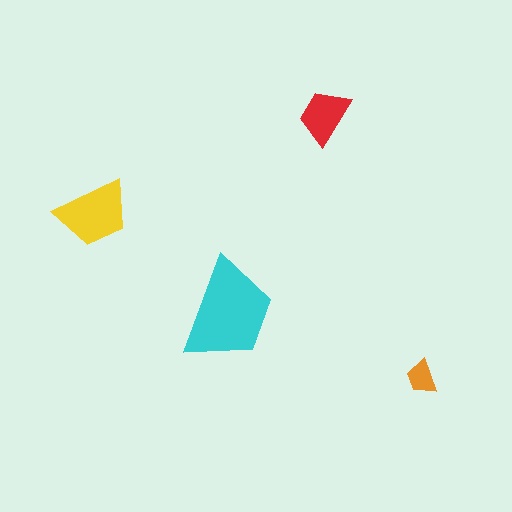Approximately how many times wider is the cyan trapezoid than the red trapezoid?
About 2 times wider.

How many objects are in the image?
There are 4 objects in the image.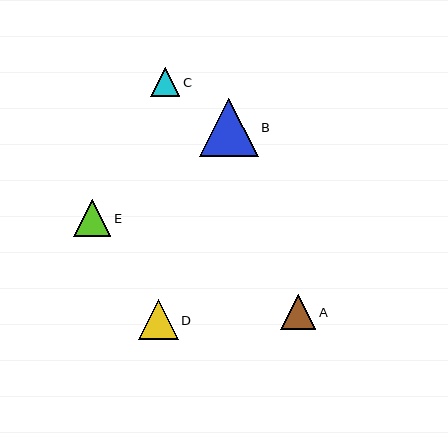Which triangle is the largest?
Triangle B is the largest with a size of approximately 59 pixels.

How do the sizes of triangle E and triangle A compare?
Triangle E and triangle A are approximately the same size.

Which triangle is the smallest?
Triangle C is the smallest with a size of approximately 29 pixels.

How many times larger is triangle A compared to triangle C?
Triangle A is approximately 1.2 times the size of triangle C.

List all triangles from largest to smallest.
From largest to smallest: B, D, E, A, C.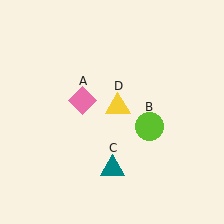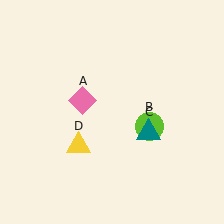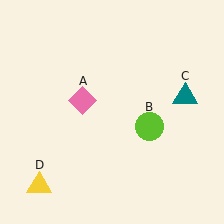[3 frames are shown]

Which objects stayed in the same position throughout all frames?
Pink diamond (object A) and lime circle (object B) remained stationary.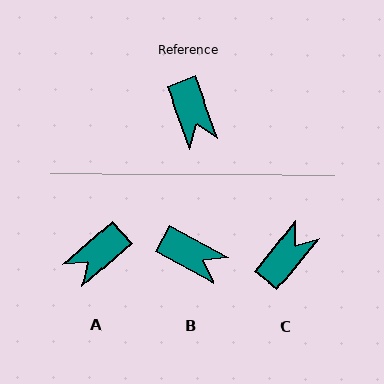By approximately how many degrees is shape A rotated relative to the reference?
Approximately 69 degrees clockwise.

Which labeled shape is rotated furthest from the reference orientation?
C, about 121 degrees away.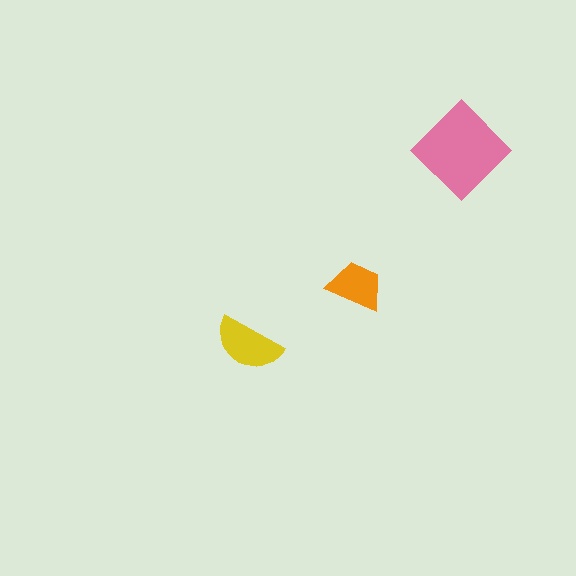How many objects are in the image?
There are 3 objects in the image.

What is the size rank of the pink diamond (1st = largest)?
1st.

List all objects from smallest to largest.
The orange trapezoid, the yellow semicircle, the pink diamond.